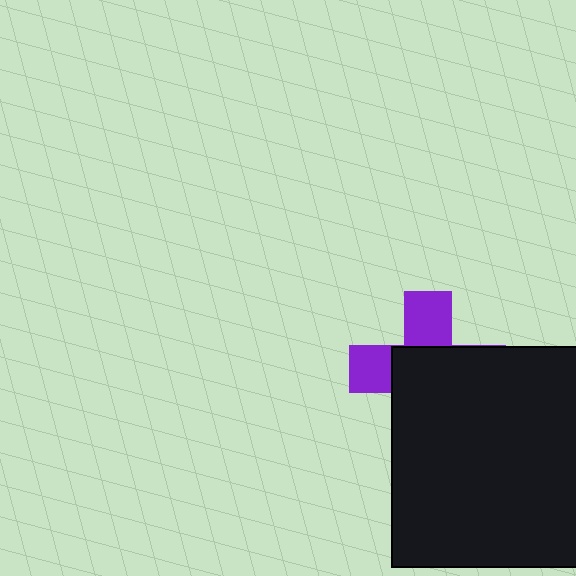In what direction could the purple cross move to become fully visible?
The purple cross could move toward the upper-left. That would shift it out from behind the black square entirely.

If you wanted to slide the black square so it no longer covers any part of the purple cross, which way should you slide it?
Slide it toward the lower-right — that is the most direct way to separate the two shapes.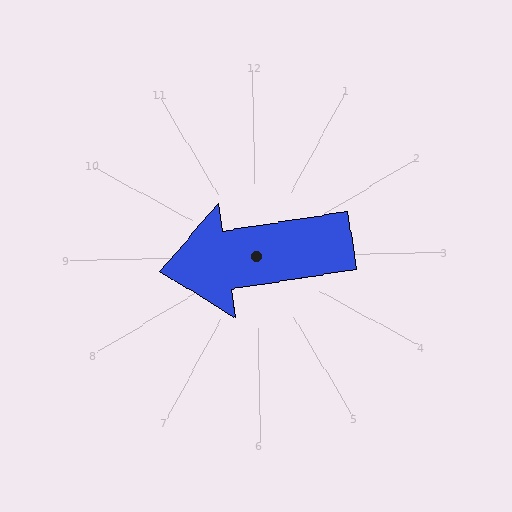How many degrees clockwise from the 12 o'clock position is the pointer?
Approximately 262 degrees.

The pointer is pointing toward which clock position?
Roughly 9 o'clock.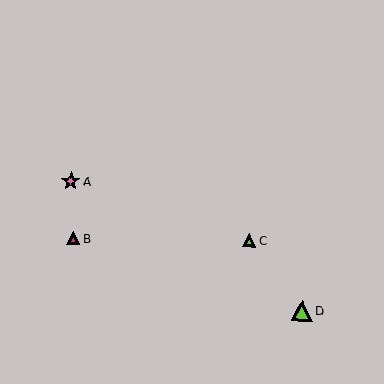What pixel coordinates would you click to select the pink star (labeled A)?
Click at (71, 181) to select the pink star A.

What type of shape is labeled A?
Shape A is a pink star.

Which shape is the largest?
The lime triangle (labeled D) is the largest.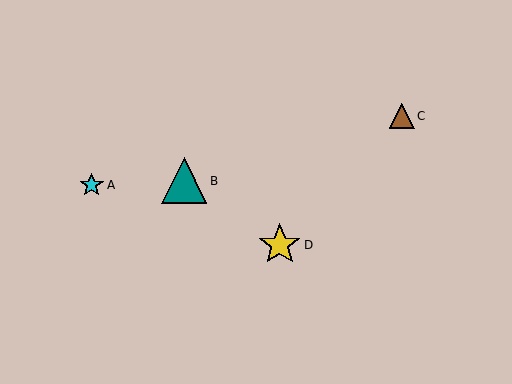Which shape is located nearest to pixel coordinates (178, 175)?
The teal triangle (labeled B) at (184, 181) is nearest to that location.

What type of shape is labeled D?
Shape D is a yellow star.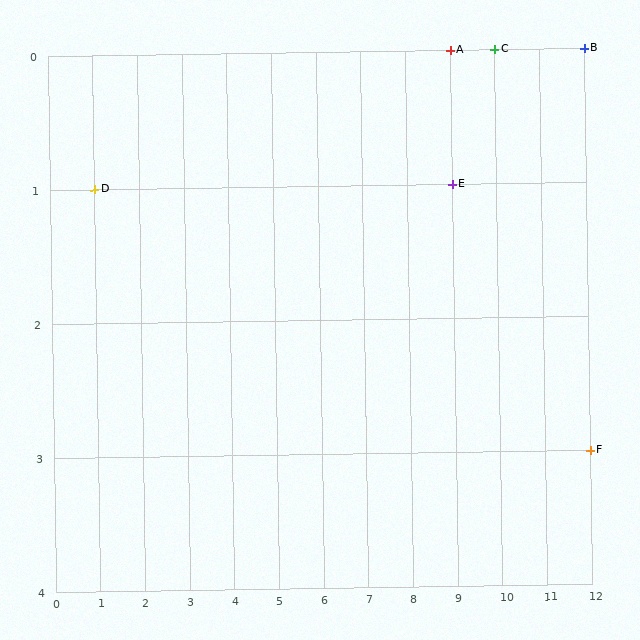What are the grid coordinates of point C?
Point C is at grid coordinates (10, 0).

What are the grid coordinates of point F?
Point F is at grid coordinates (12, 3).